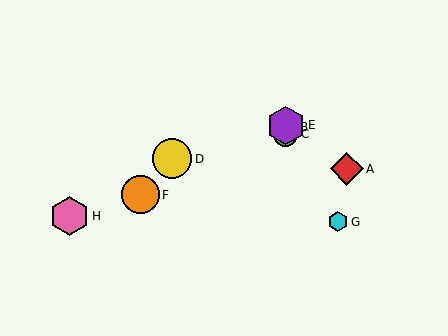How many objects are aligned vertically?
3 objects (B, C, E) are aligned vertically.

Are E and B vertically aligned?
Yes, both are at x≈286.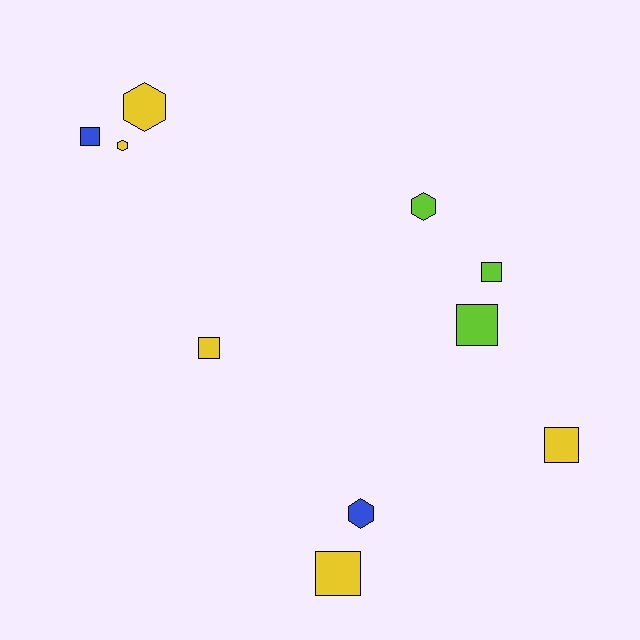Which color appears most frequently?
Yellow, with 5 objects.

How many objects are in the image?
There are 10 objects.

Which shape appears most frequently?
Square, with 6 objects.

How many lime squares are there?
There are 2 lime squares.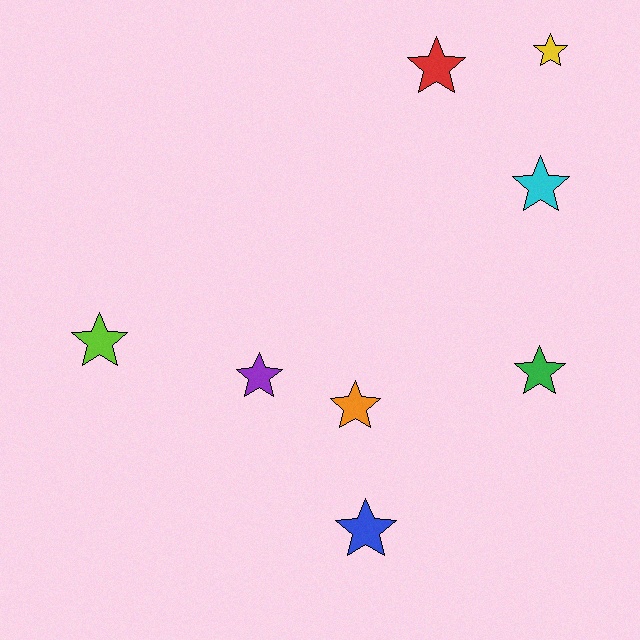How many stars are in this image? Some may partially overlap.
There are 8 stars.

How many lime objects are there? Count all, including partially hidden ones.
There is 1 lime object.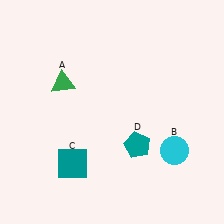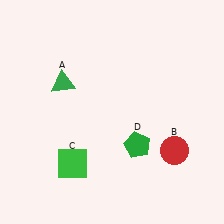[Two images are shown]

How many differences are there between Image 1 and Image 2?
There are 3 differences between the two images.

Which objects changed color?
B changed from cyan to red. C changed from teal to green. D changed from teal to green.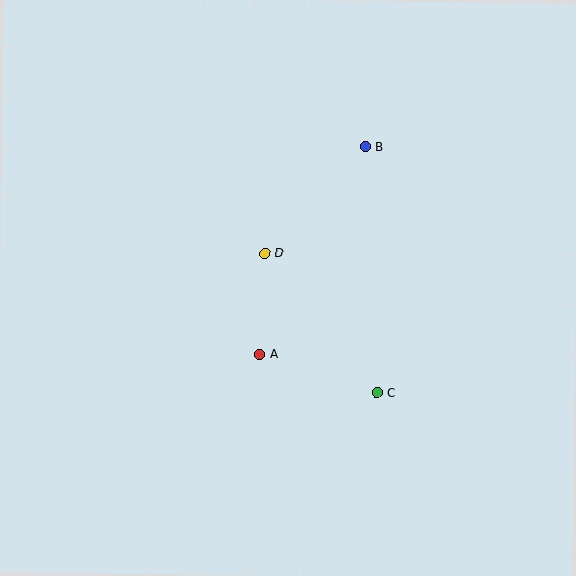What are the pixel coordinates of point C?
Point C is at (377, 393).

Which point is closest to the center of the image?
Point D at (265, 253) is closest to the center.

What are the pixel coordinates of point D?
Point D is at (265, 253).